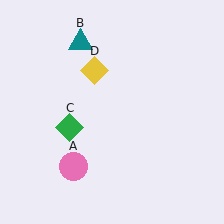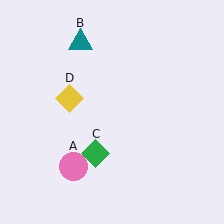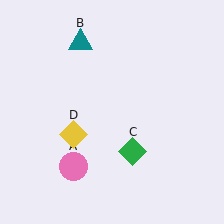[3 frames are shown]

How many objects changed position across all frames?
2 objects changed position: green diamond (object C), yellow diamond (object D).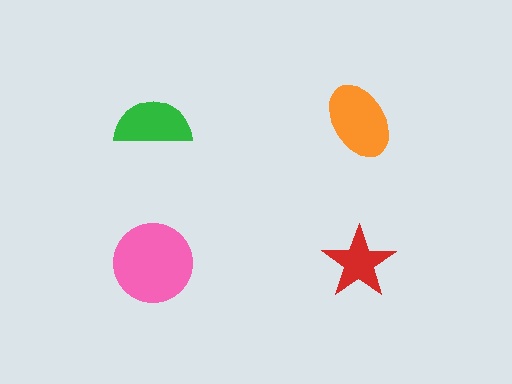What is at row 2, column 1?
A pink circle.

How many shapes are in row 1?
2 shapes.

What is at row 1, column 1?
A green semicircle.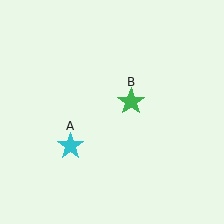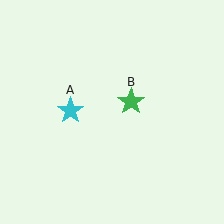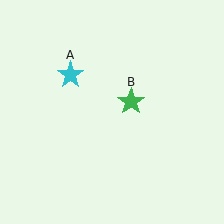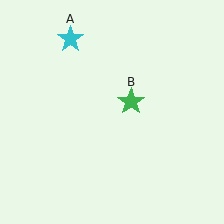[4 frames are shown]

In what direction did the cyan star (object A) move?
The cyan star (object A) moved up.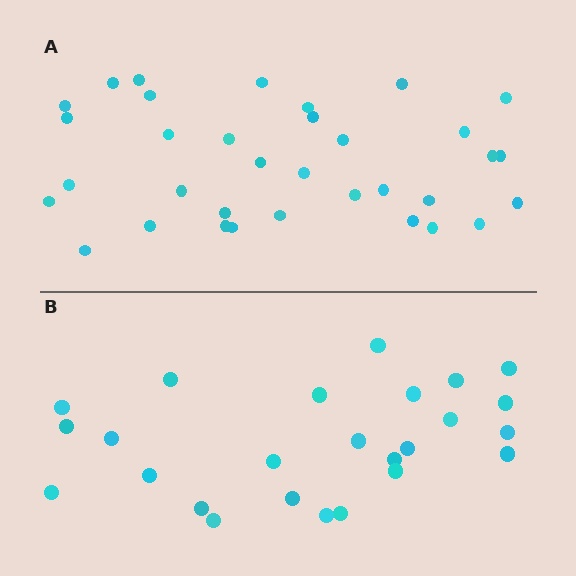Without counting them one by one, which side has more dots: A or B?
Region A (the top region) has more dots.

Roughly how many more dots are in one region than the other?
Region A has roughly 8 or so more dots than region B.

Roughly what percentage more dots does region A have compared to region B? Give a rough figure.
About 35% more.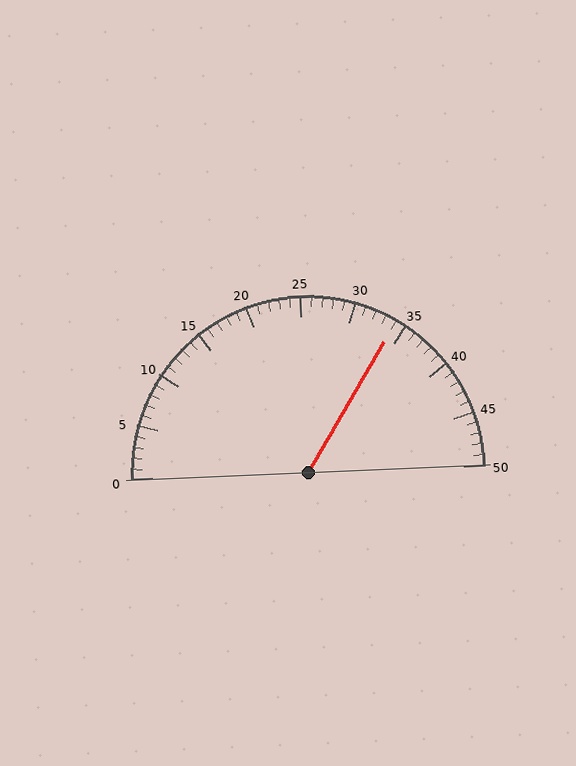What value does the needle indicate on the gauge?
The needle indicates approximately 34.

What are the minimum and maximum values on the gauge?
The gauge ranges from 0 to 50.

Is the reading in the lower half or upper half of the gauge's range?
The reading is in the upper half of the range (0 to 50).